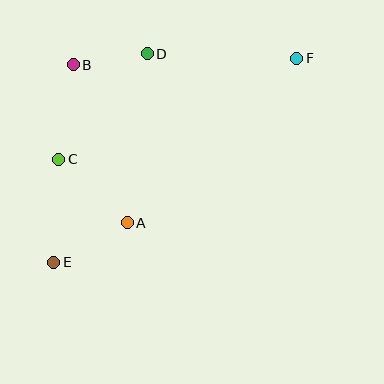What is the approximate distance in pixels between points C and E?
The distance between C and E is approximately 104 pixels.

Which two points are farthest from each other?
Points E and F are farthest from each other.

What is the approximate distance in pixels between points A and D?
The distance between A and D is approximately 170 pixels.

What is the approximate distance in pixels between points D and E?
The distance between D and E is approximately 229 pixels.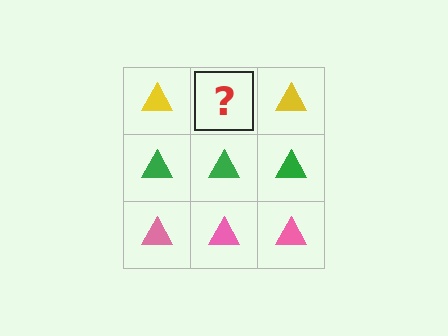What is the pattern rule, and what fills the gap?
The rule is that each row has a consistent color. The gap should be filled with a yellow triangle.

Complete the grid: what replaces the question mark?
The question mark should be replaced with a yellow triangle.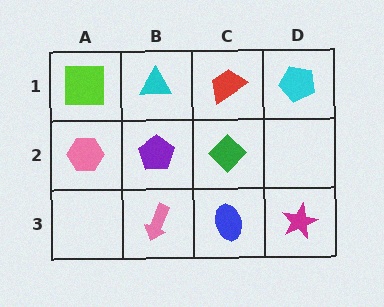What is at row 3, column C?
A blue ellipse.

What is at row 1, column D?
A cyan pentagon.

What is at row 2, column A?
A pink hexagon.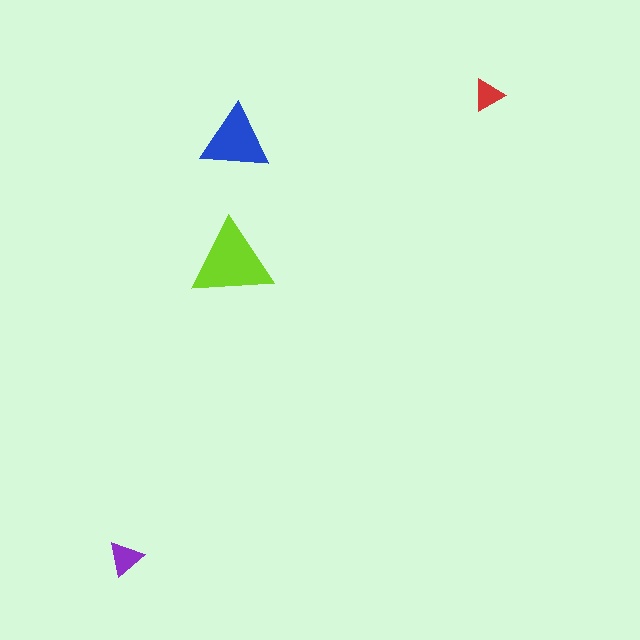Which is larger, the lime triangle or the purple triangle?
The lime one.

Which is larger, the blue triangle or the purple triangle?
The blue one.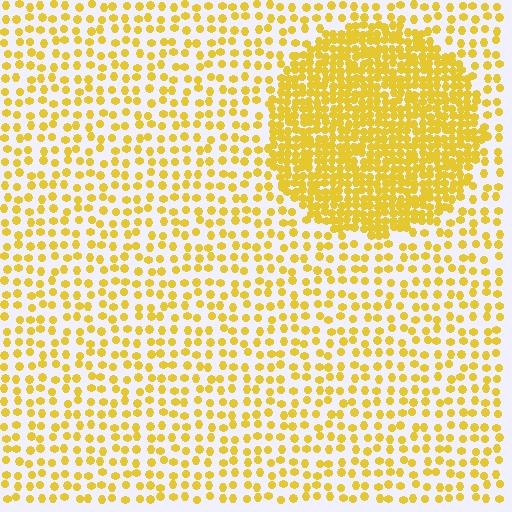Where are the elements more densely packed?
The elements are more densely packed inside the circle boundary.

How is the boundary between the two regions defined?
The boundary is defined by a change in element density (approximately 2.6x ratio). All elements are the same color, size, and shape.